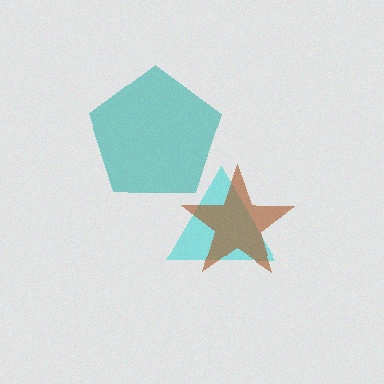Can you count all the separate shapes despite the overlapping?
Yes, there are 3 separate shapes.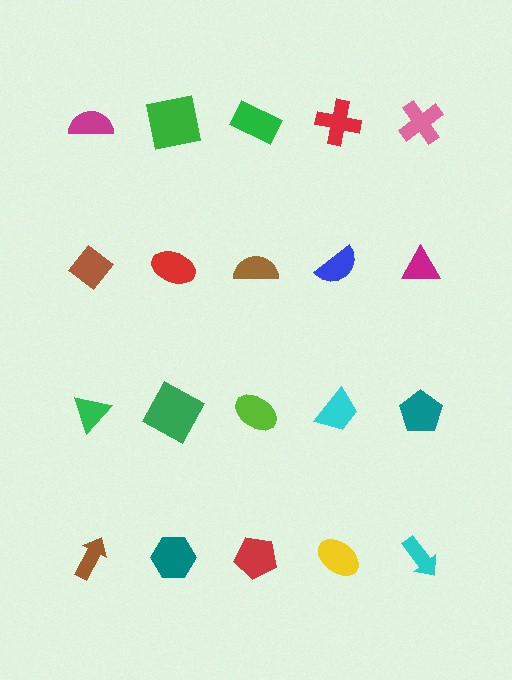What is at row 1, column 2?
A green square.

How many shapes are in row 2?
5 shapes.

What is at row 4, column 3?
A red pentagon.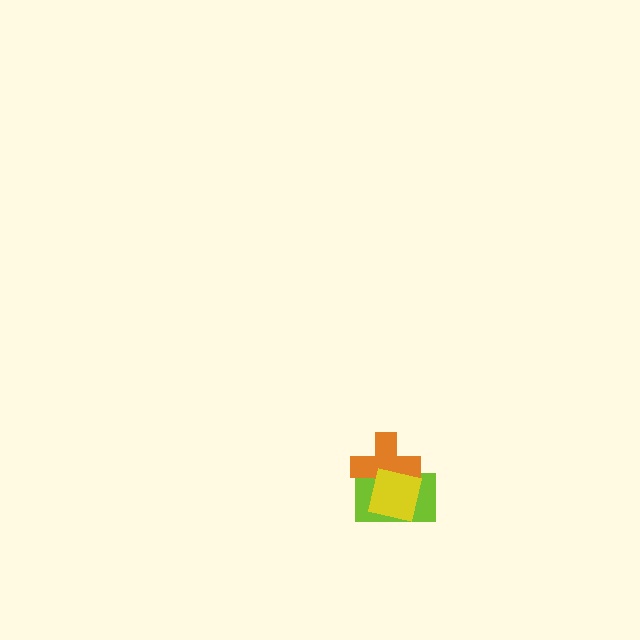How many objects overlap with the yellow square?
2 objects overlap with the yellow square.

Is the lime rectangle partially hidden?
Yes, it is partially covered by another shape.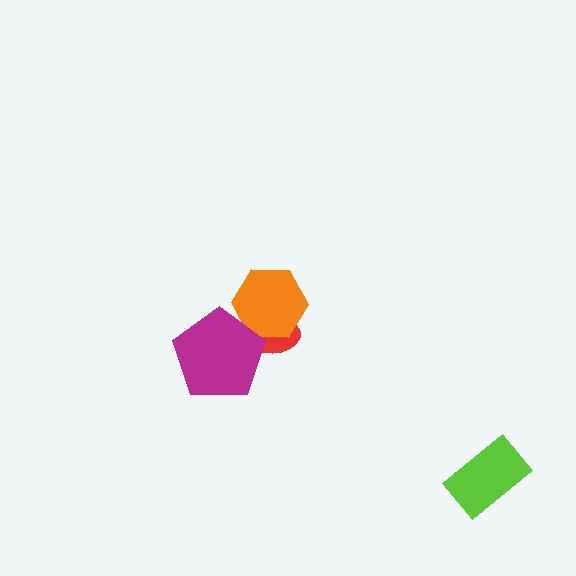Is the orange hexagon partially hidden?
Yes, it is partially covered by another shape.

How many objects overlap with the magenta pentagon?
2 objects overlap with the magenta pentagon.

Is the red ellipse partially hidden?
Yes, it is partially covered by another shape.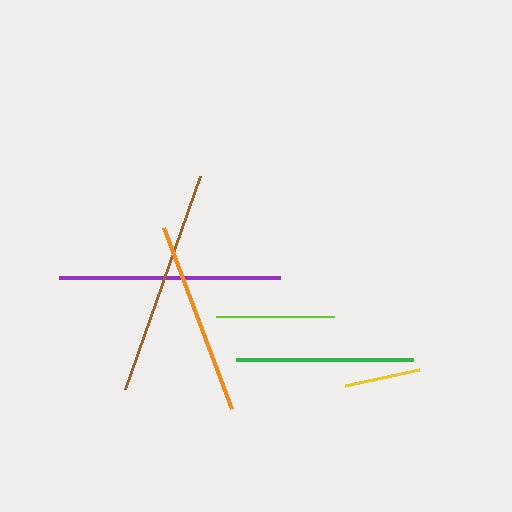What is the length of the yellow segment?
The yellow segment is approximately 75 pixels long.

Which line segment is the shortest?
The yellow line is the shortest at approximately 75 pixels.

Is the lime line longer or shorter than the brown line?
The brown line is longer than the lime line.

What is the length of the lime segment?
The lime segment is approximately 118 pixels long.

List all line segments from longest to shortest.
From longest to shortest: brown, purple, orange, green, lime, yellow.